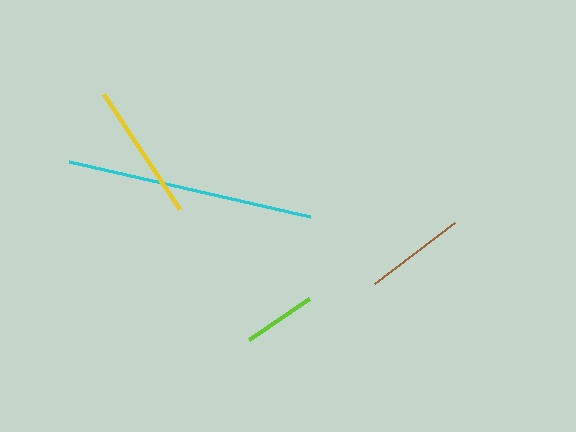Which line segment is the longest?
The cyan line is the longest at approximately 247 pixels.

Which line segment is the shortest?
The lime line is the shortest at approximately 73 pixels.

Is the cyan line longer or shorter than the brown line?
The cyan line is longer than the brown line.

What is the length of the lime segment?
The lime segment is approximately 73 pixels long.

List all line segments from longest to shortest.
From longest to shortest: cyan, yellow, brown, lime.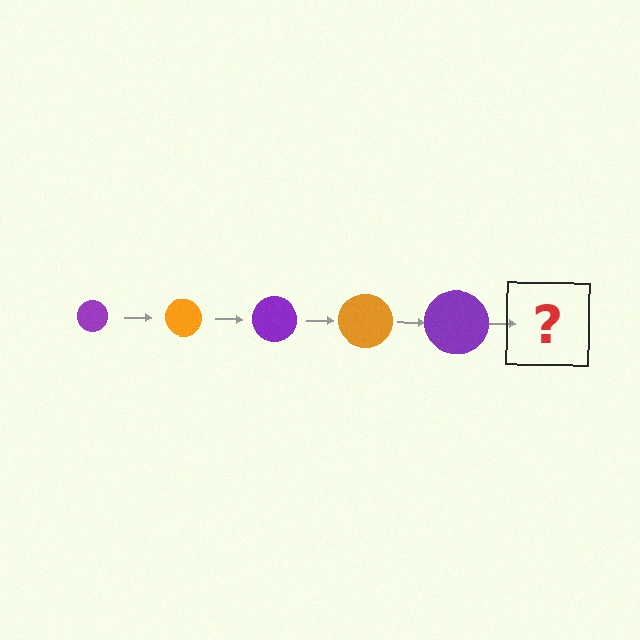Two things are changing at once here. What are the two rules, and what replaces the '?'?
The two rules are that the circle grows larger each step and the color cycles through purple and orange. The '?' should be an orange circle, larger than the previous one.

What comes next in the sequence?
The next element should be an orange circle, larger than the previous one.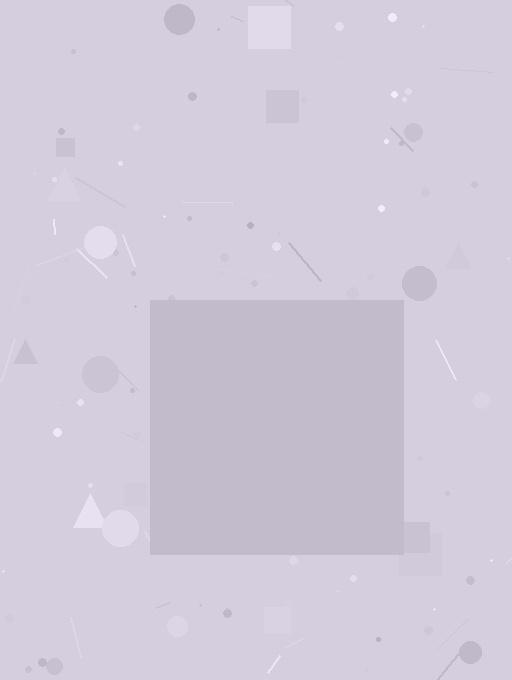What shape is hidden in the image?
A square is hidden in the image.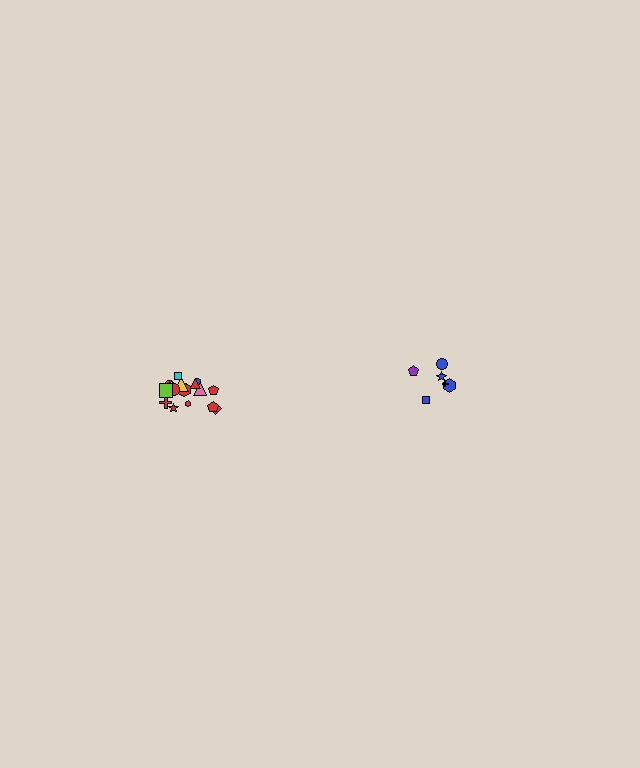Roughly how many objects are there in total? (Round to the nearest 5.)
Roughly 25 objects in total.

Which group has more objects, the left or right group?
The left group.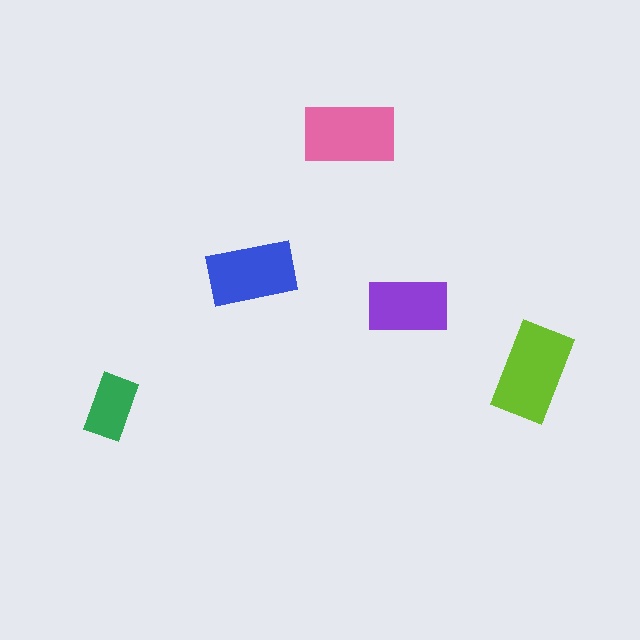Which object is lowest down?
The green rectangle is bottommost.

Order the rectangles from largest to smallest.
the lime one, the pink one, the blue one, the purple one, the green one.